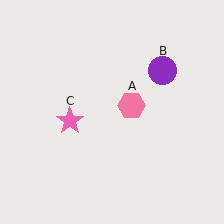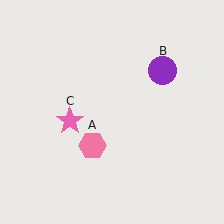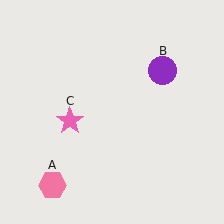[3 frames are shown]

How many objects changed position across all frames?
1 object changed position: pink hexagon (object A).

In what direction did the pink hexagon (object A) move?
The pink hexagon (object A) moved down and to the left.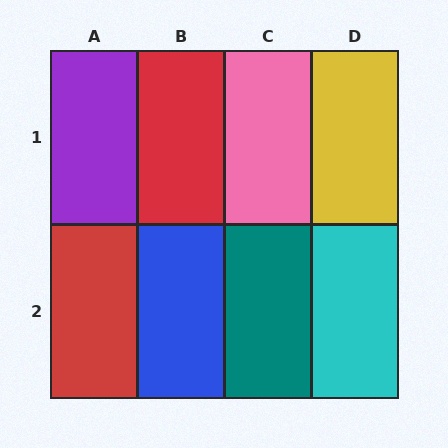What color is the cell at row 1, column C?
Pink.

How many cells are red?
2 cells are red.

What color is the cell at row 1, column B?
Red.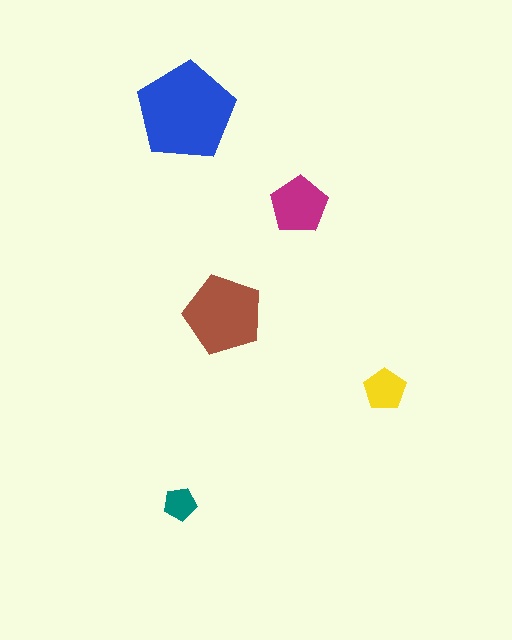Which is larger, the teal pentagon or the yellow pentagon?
The yellow one.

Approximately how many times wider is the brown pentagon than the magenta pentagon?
About 1.5 times wider.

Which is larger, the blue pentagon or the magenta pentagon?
The blue one.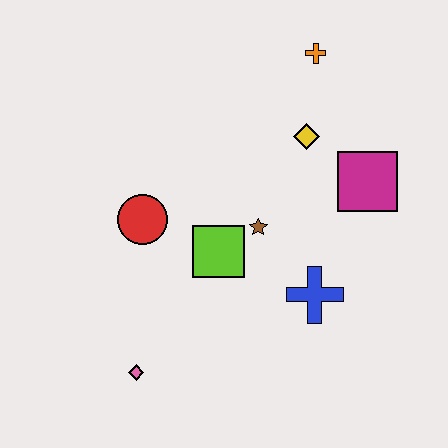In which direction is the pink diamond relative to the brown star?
The pink diamond is below the brown star.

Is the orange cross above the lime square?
Yes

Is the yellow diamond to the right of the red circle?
Yes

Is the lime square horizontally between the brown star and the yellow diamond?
No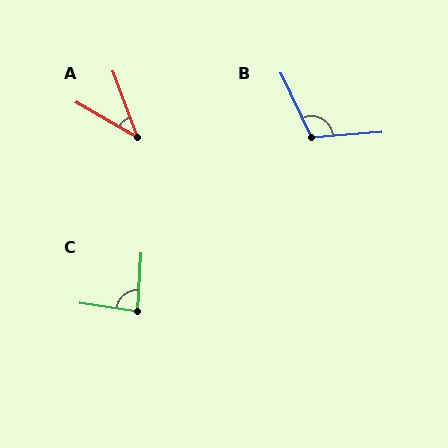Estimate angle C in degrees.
Approximately 85 degrees.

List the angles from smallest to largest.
A (39°), C (85°), B (111°).